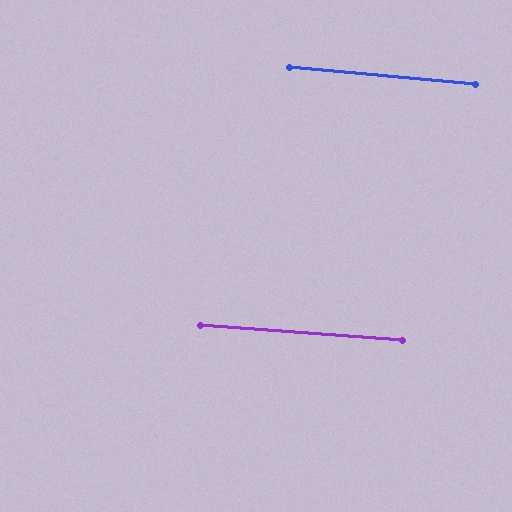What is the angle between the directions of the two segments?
Approximately 1 degree.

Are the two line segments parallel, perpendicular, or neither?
Parallel — their directions differ by only 0.8°.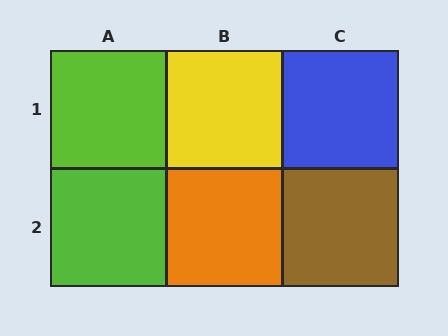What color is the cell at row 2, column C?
Brown.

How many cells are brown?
1 cell is brown.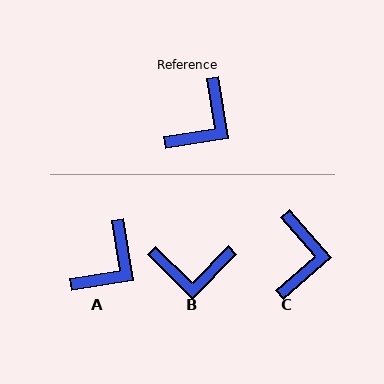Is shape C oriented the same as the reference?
No, it is off by about 32 degrees.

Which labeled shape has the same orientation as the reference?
A.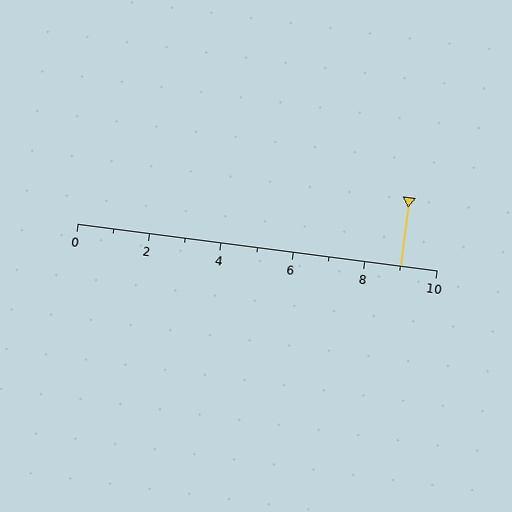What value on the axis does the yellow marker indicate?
The marker indicates approximately 9.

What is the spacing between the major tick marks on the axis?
The major ticks are spaced 2 apart.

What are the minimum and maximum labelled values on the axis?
The axis runs from 0 to 10.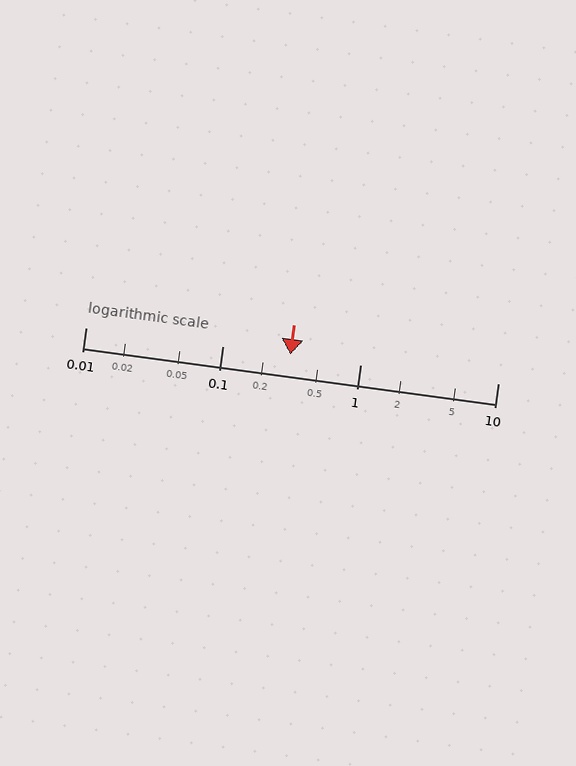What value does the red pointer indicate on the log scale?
The pointer indicates approximately 0.31.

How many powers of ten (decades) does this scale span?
The scale spans 3 decades, from 0.01 to 10.